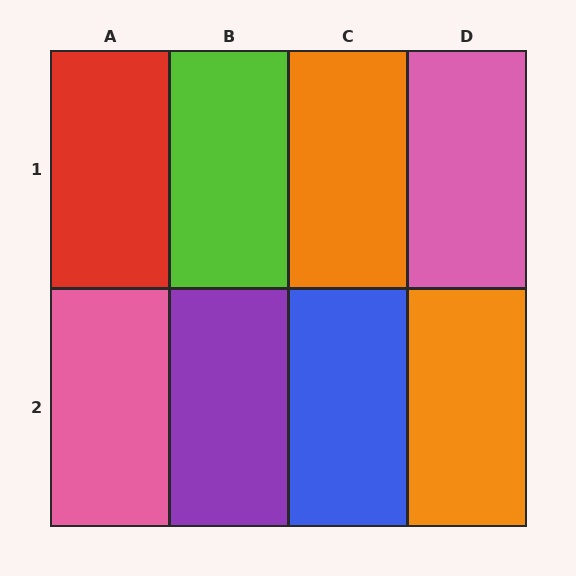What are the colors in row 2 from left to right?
Pink, purple, blue, orange.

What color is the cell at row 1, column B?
Lime.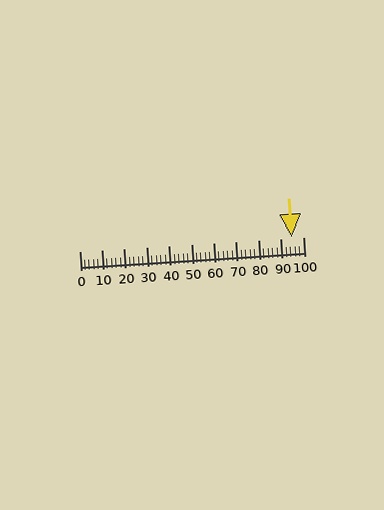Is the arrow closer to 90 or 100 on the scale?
The arrow is closer to 90.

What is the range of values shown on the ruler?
The ruler shows values from 0 to 100.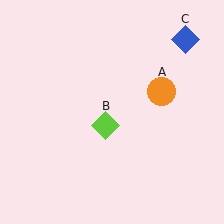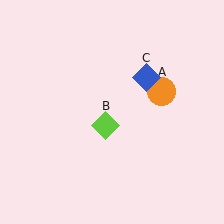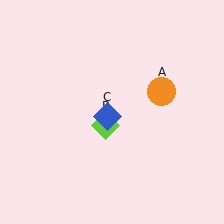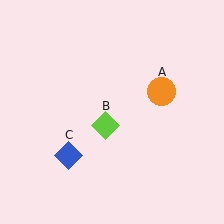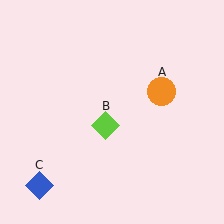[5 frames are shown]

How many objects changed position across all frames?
1 object changed position: blue diamond (object C).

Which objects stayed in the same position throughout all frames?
Orange circle (object A) and lime diamond (object B) remained stationary.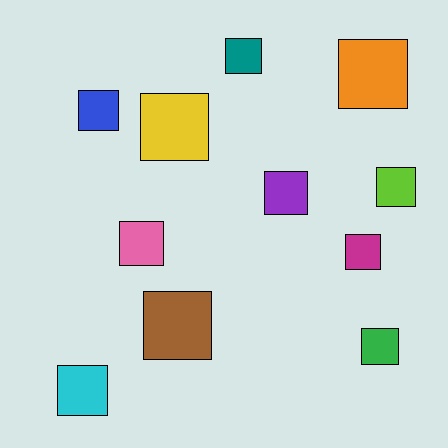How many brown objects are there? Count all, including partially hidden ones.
There is 1 brown object.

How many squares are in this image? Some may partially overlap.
There are 11 squares.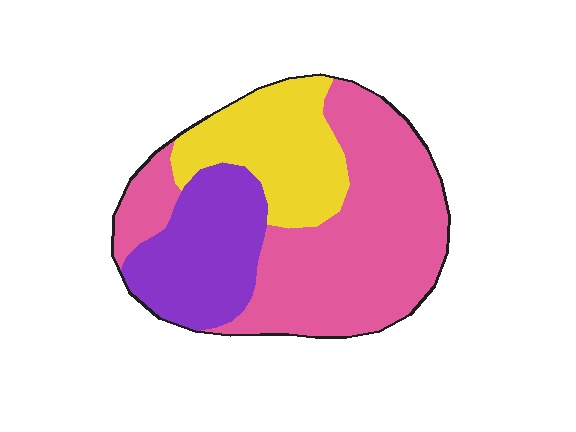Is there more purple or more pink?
Pink.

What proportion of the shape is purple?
Purple covers around 25% of the shape.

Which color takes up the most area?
Pink, at roughly 55%.